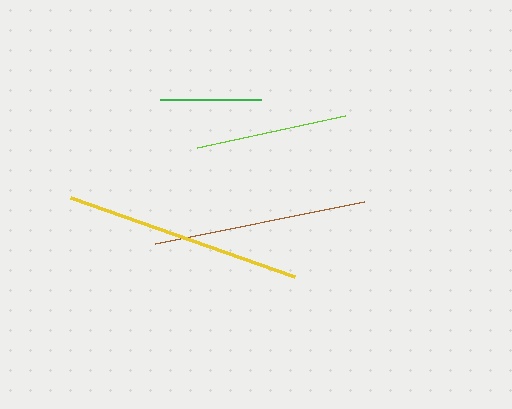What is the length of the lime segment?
The lime segment is approximately 151 pixels long.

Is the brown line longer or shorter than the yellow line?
The yellow line is longer than the brown line.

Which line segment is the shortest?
The green line is the shortest at approximately 100 pixels.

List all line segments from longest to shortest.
From longest to shortest: yellow, brown, lime, green.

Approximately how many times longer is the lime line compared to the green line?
The lime line is approximately 1.5 times the length of the green line.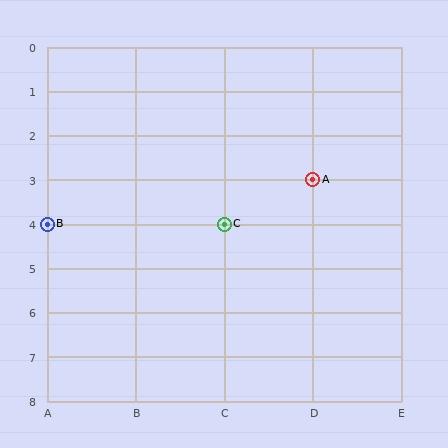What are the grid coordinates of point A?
Point A is at grid coordinates (D, 3).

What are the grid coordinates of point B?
Point B is at grid coordinates (A, 4).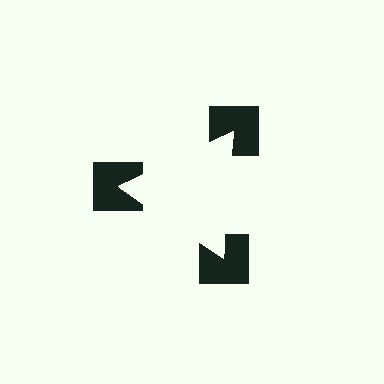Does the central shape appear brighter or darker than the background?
It typically appears slightly brighter than the background, even though no actual brightness change is drawn.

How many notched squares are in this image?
There are 3 — one at each vertex of the illusory triangle.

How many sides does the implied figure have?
3 sides.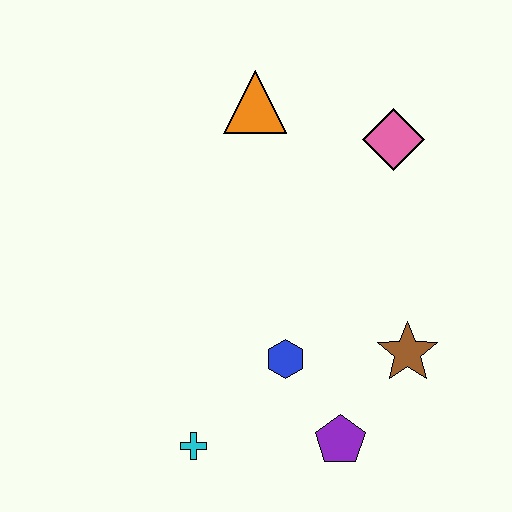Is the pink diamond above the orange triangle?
No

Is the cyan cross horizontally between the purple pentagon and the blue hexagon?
No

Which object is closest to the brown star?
The purple pentagon is closest to the brown star.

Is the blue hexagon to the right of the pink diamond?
No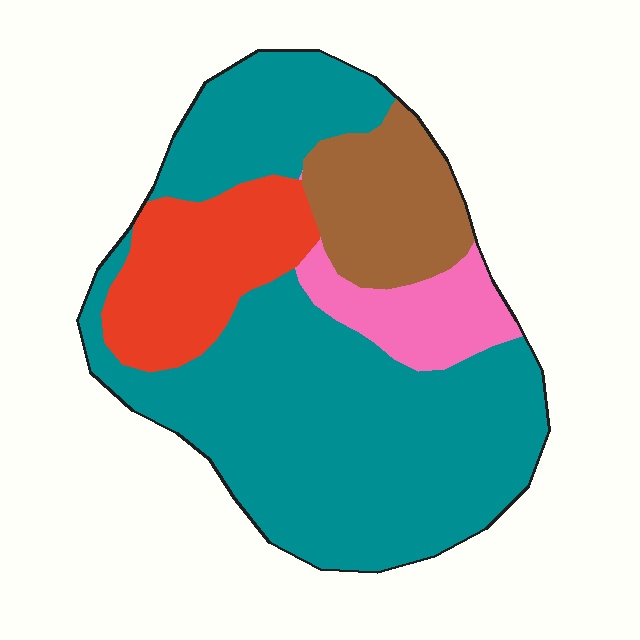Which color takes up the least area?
Pink, at roughly 10%.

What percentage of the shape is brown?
Brown covers around 15% of the shape.